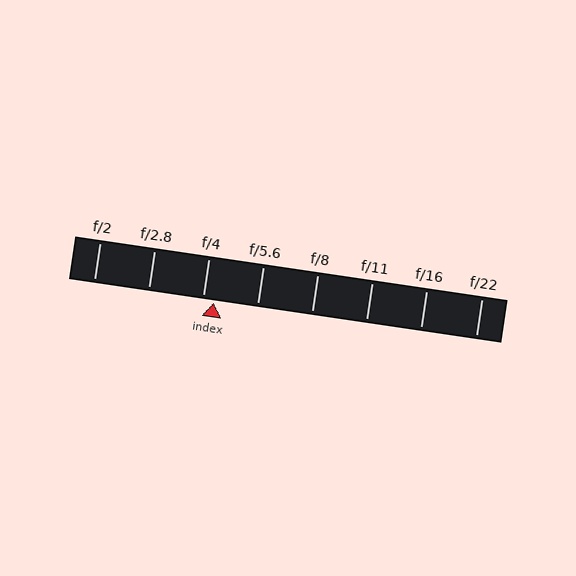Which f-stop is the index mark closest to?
The index mark is closest to f/4.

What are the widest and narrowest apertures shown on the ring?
The widest aperture shown is f/2 and the narrowest is f/22.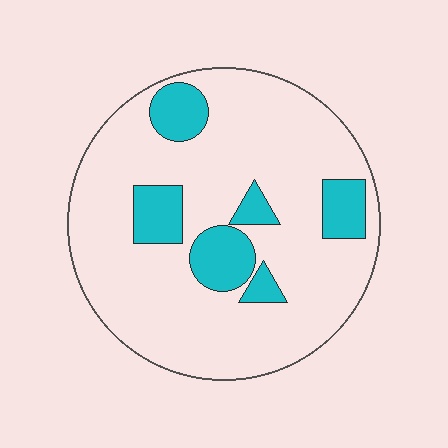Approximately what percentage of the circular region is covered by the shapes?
Approximately 20%.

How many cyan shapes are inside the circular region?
6.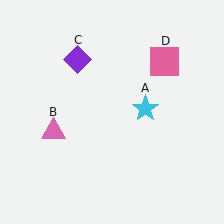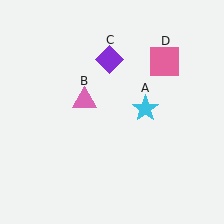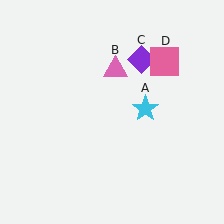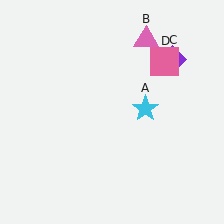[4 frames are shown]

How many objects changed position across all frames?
2 objects changed position: pink triangle (object B), purple diamond (object C).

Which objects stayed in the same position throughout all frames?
Cyan star (object A) and pink square (object D) remained stationary.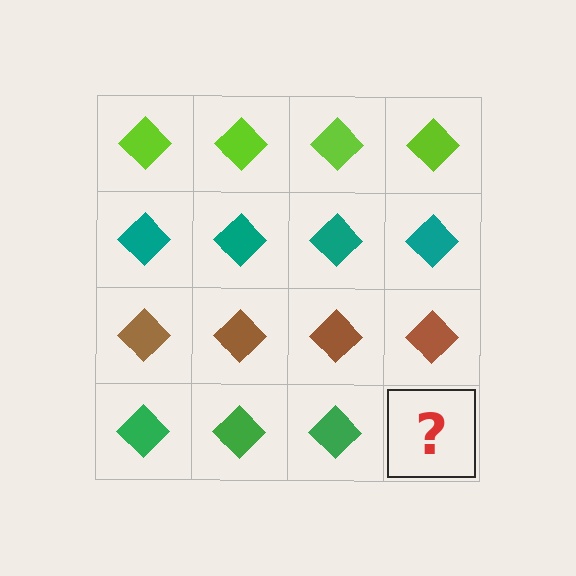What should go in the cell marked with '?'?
The missing cell should contain a green diamond.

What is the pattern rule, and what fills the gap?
The rule is that each row has a consistent color. The gap should be filled with a green diamond.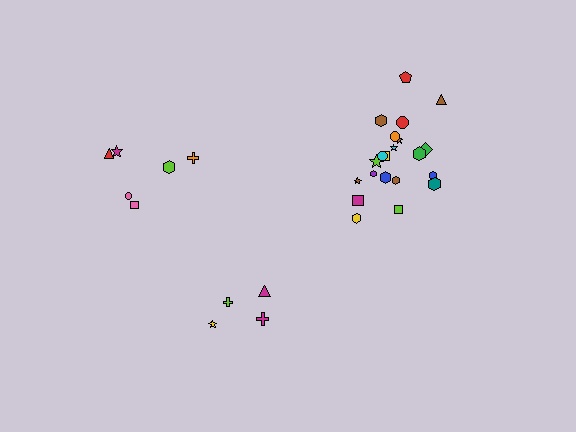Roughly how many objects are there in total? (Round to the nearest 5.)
Roughly 30 objects in total.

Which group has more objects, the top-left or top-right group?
The top-right group.